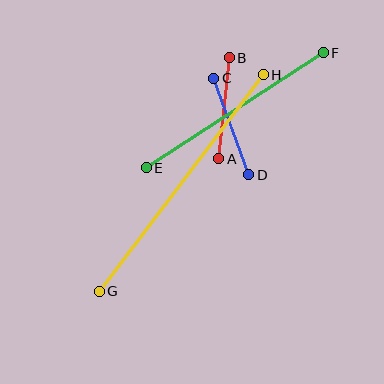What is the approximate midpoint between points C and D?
The midpoint is at approximately (231, 126) pixels.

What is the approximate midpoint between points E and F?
The midpoint is at approximately (235, 110) pixels.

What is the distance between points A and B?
The distance is approximately 101 pixels.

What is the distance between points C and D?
The distance is approximately 103 pixels.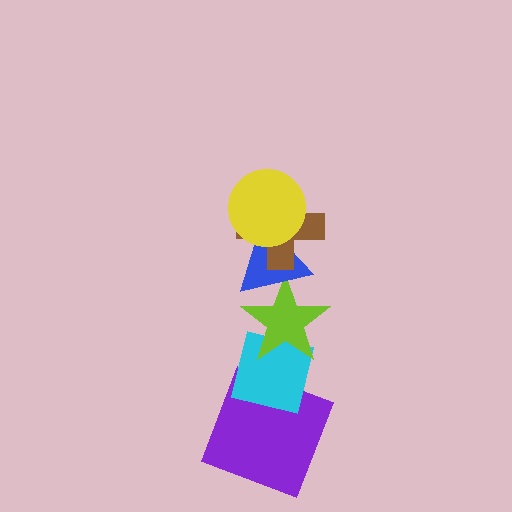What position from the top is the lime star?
The lime star is 4th from the top.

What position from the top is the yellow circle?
The yellow circle is 1st from the top.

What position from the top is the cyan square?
The cyan square is 5th from the top.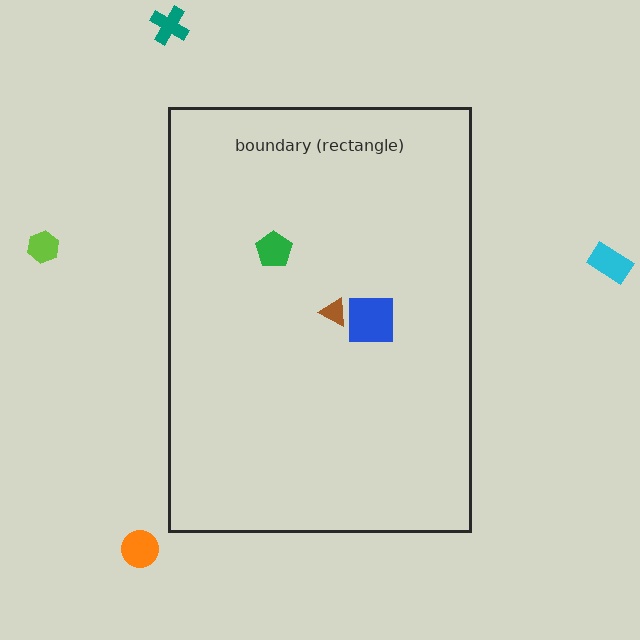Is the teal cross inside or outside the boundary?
Outside.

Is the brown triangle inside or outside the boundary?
Inside.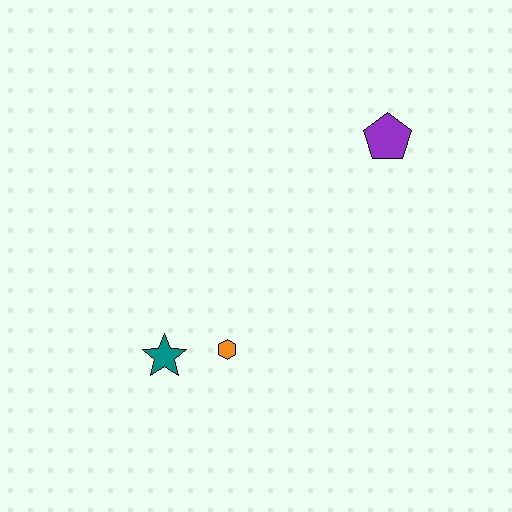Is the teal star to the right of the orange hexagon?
No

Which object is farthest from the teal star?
The purple pentagon is farthest from the teal star.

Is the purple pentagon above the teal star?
Yes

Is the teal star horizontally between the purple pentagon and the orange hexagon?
No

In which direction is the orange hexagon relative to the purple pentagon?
The orange hexagon is below the purple pentagon.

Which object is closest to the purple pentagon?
The orange hexagon is closest to the purple pentagon.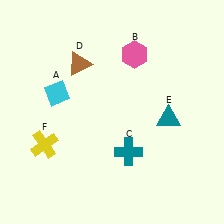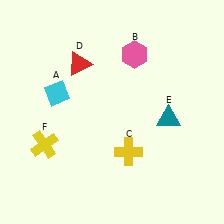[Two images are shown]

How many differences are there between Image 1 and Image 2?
There are 2 differences between the two images.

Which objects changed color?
C changed from teal to yellow. D changed from brown to red.